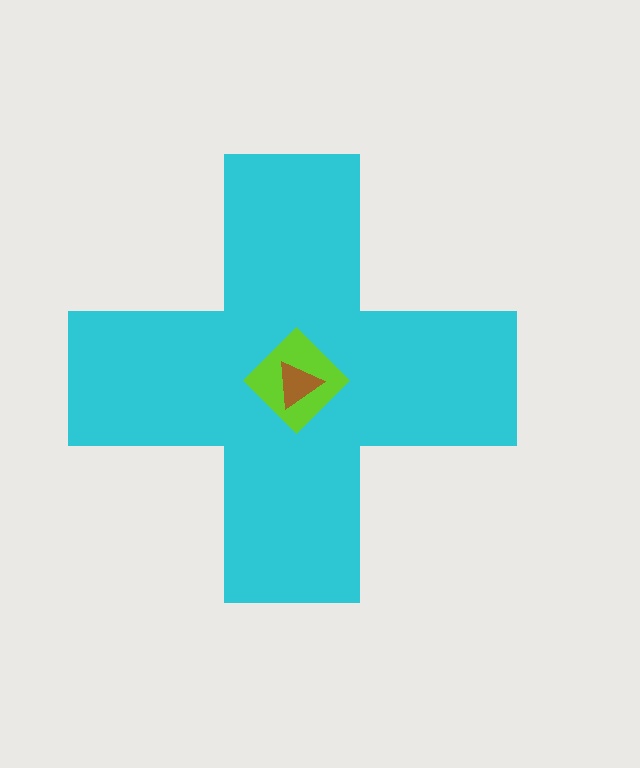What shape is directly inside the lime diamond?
The brown triangle.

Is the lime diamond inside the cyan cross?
Yes.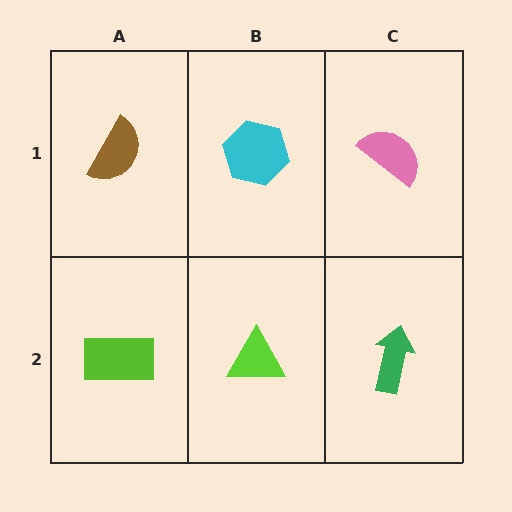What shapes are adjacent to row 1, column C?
A green arrow (row 2, column C), a cyan hexagon (row 1, column B).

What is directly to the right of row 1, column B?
A pink semicircle.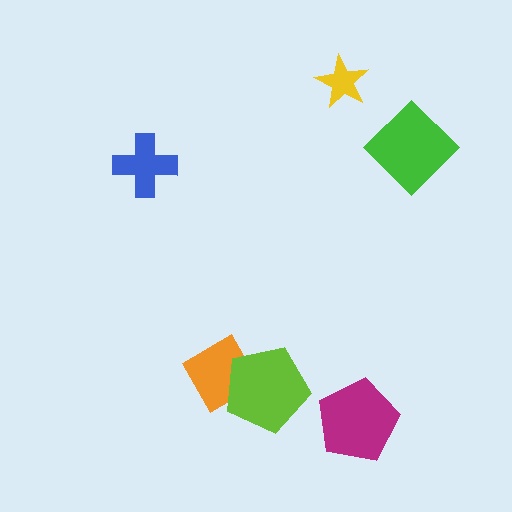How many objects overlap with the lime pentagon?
1 object overlaps with the lime pentagon.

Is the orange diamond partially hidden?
Yes, it is partially covered by another shape.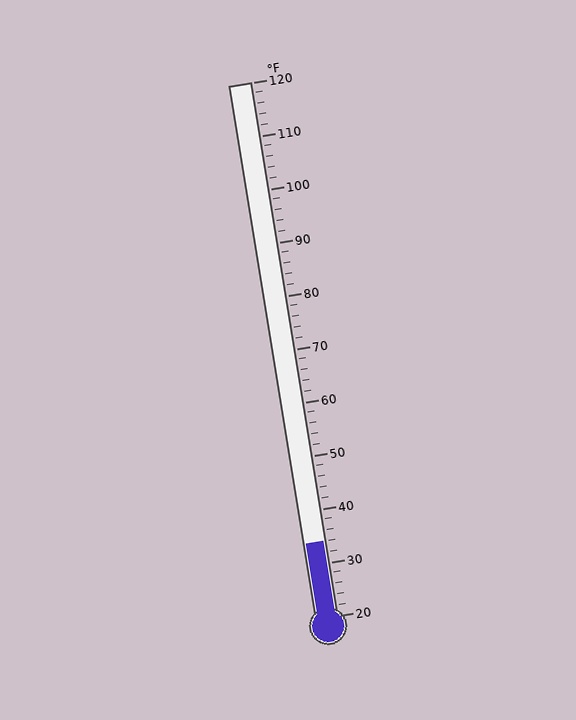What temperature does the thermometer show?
The thermometer shows approximately 34°F.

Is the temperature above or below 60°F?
The temperature is below 60°F.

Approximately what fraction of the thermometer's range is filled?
The thermometer is filled to approximately 15% of its range.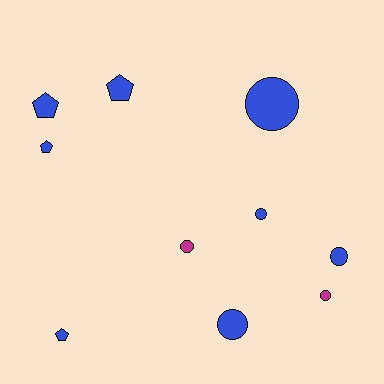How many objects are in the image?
There are 10 objects.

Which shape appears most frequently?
Circle, with 6 objects.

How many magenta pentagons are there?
There are no magenta pentagons.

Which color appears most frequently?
Blue, with 8 objects.